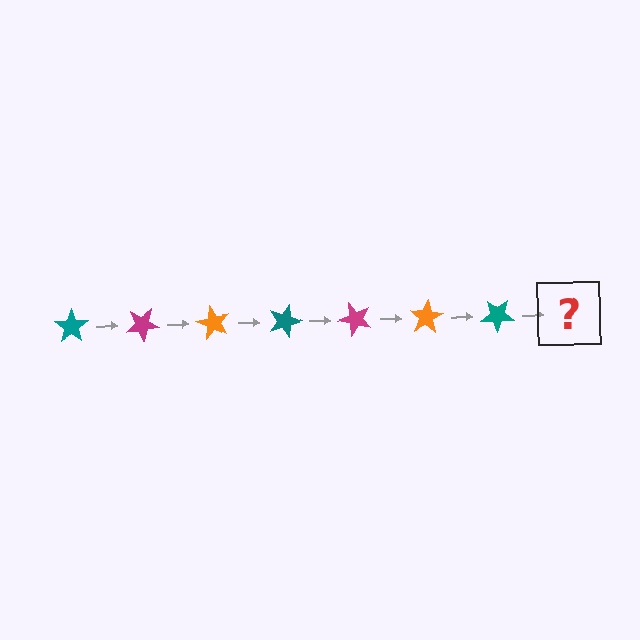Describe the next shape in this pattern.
It should be a magenta star, rotated 210 degrees from the start.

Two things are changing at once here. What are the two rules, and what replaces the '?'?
The two rules are that it rotates 30 degrees each step and the color cycles through teal, magenta, and orange. The '?' should be a magenta star, rotated 210 degrees from the start.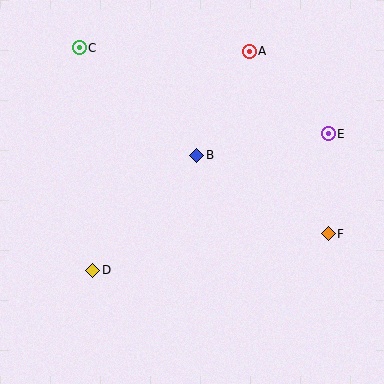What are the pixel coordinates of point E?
Point E is at (328, 134).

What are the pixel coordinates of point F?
Point F is at (328, 234).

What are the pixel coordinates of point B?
Point B is at (197, 155).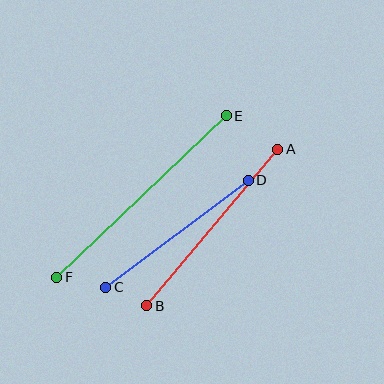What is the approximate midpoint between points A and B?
The midpoint is at approximately (212, 228) pixels.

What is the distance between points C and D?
The distance is approximately 178 pixels.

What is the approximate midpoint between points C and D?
The midpoint is at approximately (177, 234) pixels.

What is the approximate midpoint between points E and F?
The midpoint is at approximately (141, 197) pixels.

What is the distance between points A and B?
The distance is approximately 204 pixels.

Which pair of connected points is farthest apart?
Points E and F are farthest apart.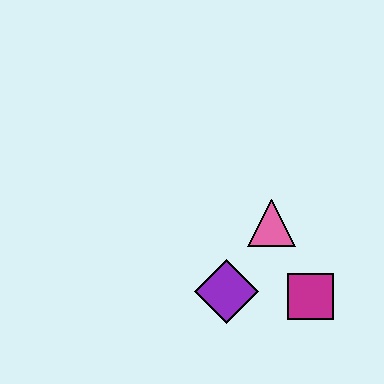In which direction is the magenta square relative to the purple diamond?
The magenta square is to the right of the purple diamond.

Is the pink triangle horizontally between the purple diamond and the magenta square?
Yes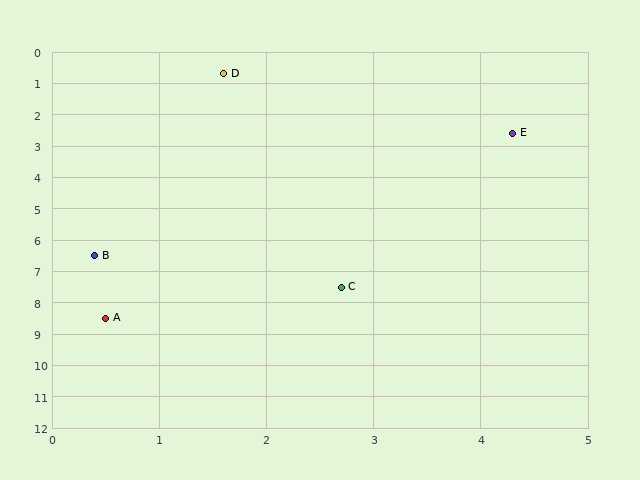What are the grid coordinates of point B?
Point B is at approximately (0.4, 6.5).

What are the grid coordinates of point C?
Point C is at approximately (2.7, 7.5).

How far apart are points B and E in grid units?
Points B and E are about 5.5 grid units apart.